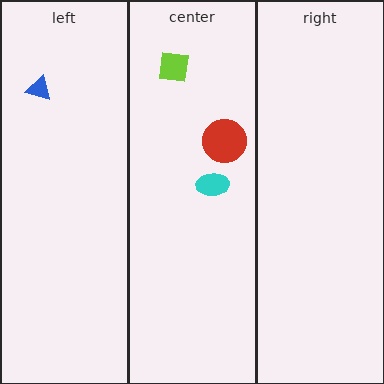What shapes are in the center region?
The lime square, the red circle, the cyan ellipse.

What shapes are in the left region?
The blue triangle.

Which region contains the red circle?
The center region.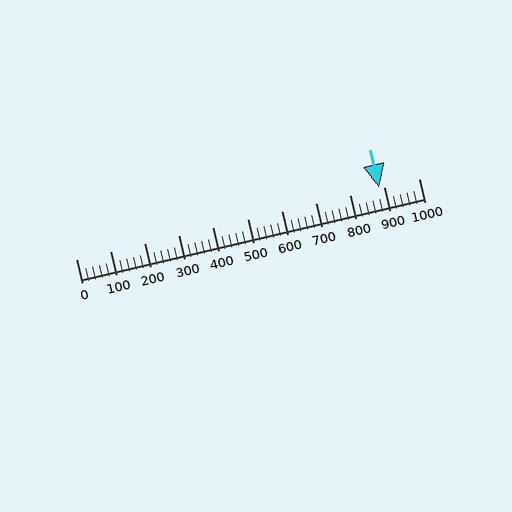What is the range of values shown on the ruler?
The ruler shows values from 0 to 1000.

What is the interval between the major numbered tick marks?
The major tick marks are spaced 100 units apart.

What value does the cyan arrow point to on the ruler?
The cyan arrow points to approximately 885.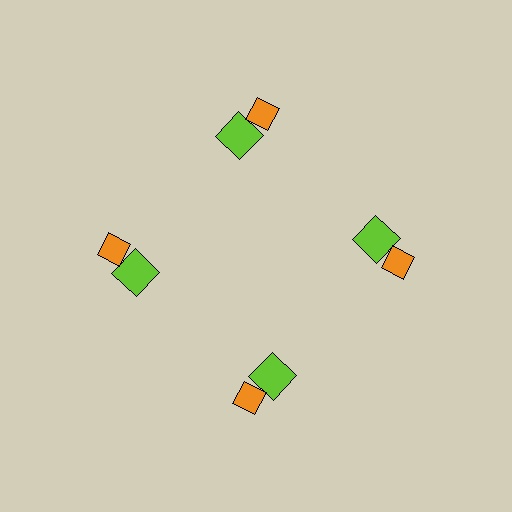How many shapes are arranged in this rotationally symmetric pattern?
There are 8 shapes, arranged in 4 groups of 2.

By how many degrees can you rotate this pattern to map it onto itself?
The pattern maps onto itself every 90 degrees of rotation.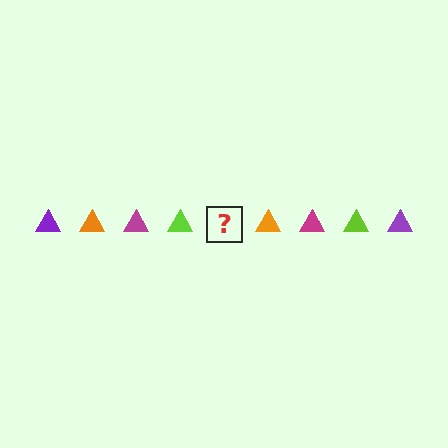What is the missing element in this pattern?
The missing element is a purple triangle.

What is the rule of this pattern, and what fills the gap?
The rule is that the pattern cycles through purple, orange, magenta, lime triangles. The gap should be filled with a purple triangle.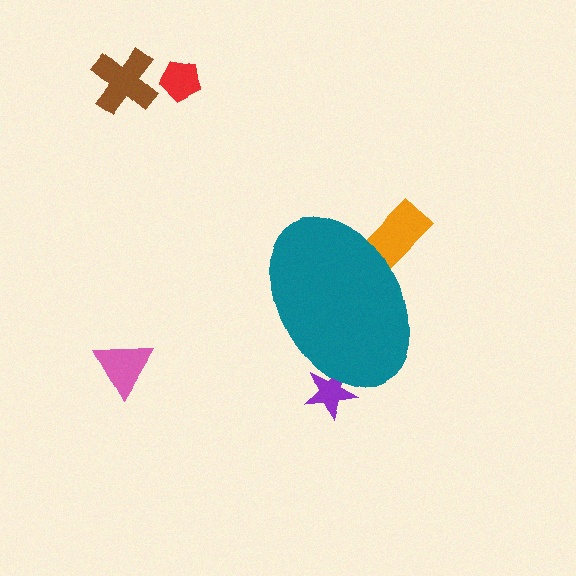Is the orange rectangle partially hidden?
Yes, the orange rectangle is partially hidden behind the teal ellipse.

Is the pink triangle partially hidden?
No, the pink triangle is fully visible.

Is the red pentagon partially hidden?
No, the red pentagon is fully visible.